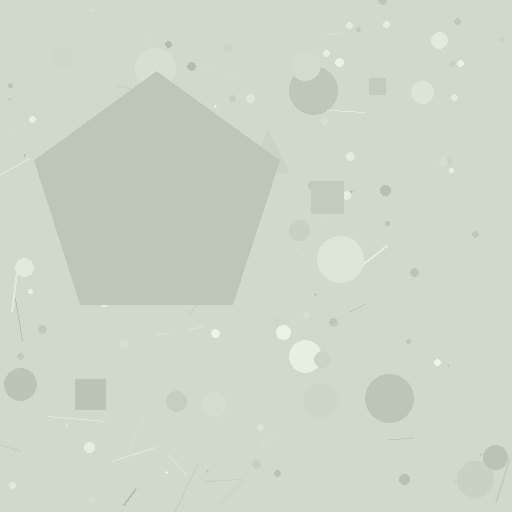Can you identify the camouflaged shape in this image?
The camouflaged shape is a pentagon.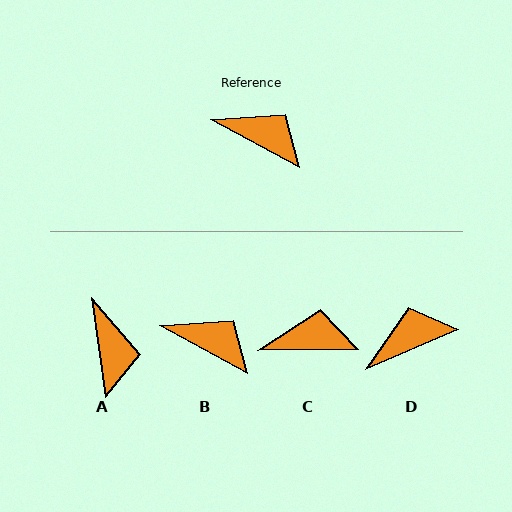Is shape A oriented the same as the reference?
No, it is off by about 53 degrees.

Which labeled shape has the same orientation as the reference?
B.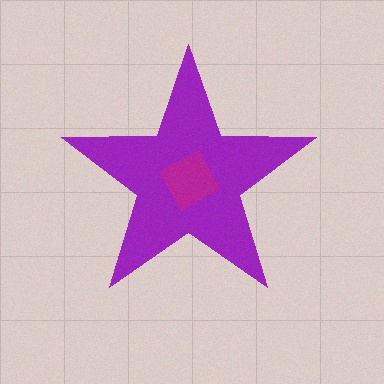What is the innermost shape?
The magenta square.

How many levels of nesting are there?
2.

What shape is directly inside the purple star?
The magenta square.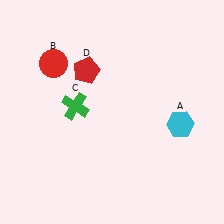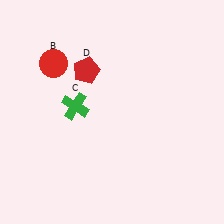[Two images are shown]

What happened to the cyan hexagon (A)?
The cyan hexagon (A) was removed in Image 2. It was in the bottom-right area of Image 1.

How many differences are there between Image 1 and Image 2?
There is 1 difference between the two images.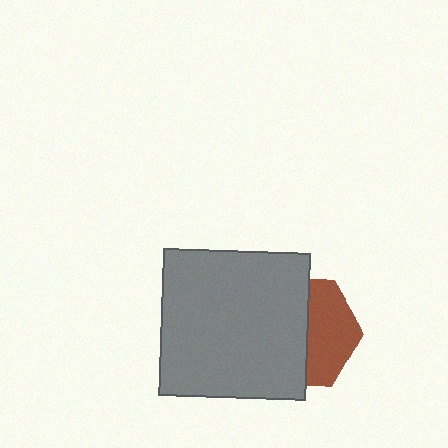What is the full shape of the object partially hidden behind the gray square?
The partially hidden object is a brown hexagon.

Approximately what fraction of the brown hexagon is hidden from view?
Roughly 56% of the brown hexagon is hidden behind the gray square.